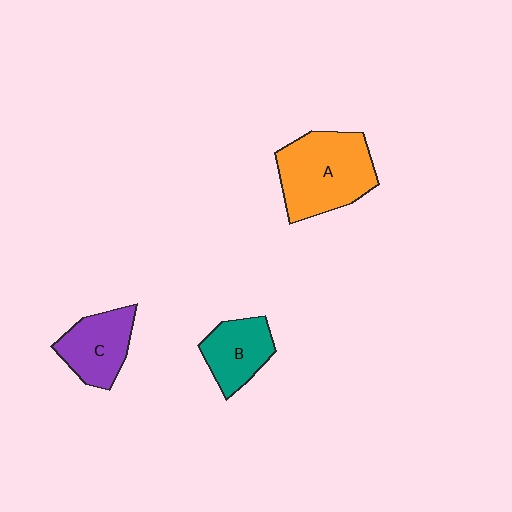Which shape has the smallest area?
Shape B (teal).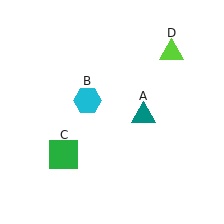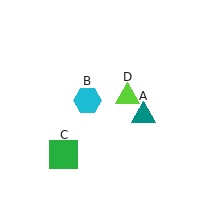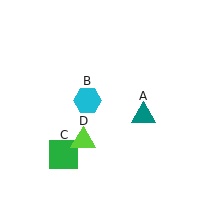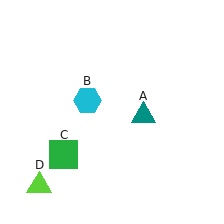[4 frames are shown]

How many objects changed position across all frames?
1 object changed position: lime triangle (object D).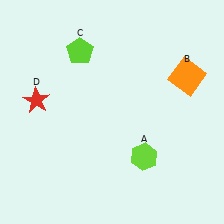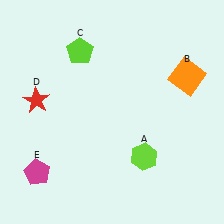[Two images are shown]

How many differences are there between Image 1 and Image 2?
There is 1 difference between the two images.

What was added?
A magenta pentagon (E) was added in Image 2.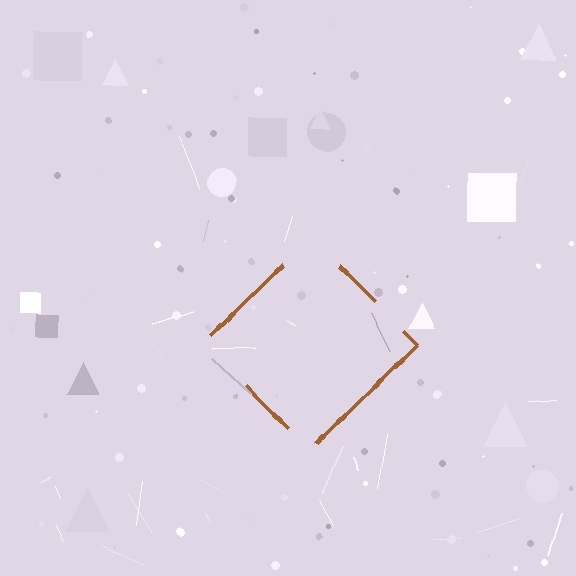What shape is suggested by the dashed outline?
The dashed outline suggests a diamond.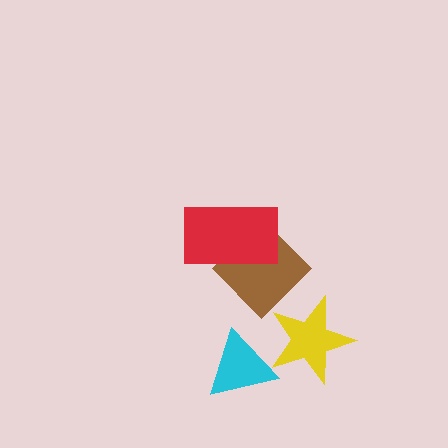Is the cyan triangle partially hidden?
No, no other shape covers it.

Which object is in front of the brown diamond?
The red rectangle is in front of the brown diamond.